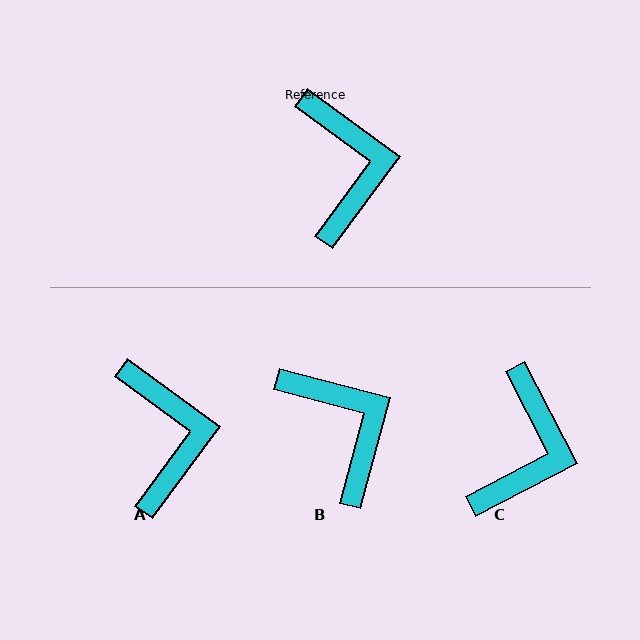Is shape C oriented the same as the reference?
No, it is off by about 26 degrees.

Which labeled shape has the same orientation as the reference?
A.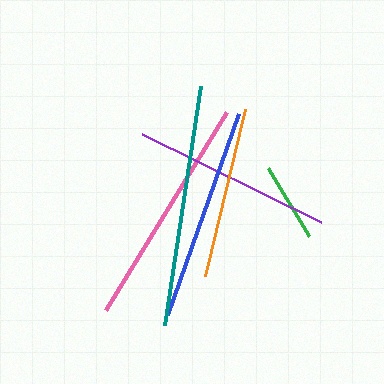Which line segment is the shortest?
The green line is the shortest at approximately 79 pixels.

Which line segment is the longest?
The teal line is the longest at approximately 242 pixels.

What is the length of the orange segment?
The orange segment is approximately 172 pixels long.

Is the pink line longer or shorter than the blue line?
The pink line is longer than the blue line.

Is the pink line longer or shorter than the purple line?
The pink line is longer than the purple line.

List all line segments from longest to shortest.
From longest to shortest: teal, pink, blue, purple, orange, green.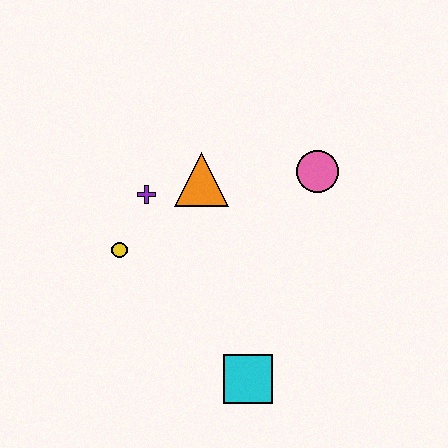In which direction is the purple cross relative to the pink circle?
The purple cross is to the left of the pink circle.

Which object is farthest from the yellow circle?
The pink circle is farthest from the yellow circle.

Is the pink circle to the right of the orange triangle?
Yes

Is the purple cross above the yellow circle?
Yes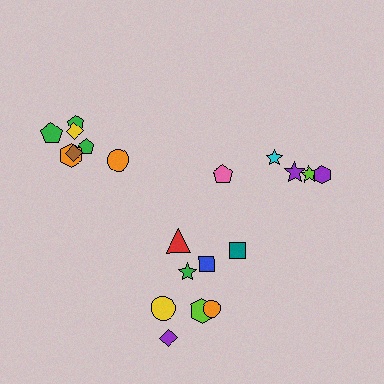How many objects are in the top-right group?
There are 5 objects.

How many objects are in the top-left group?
There are 7 objects.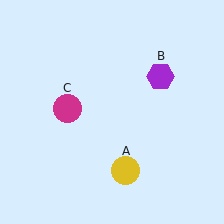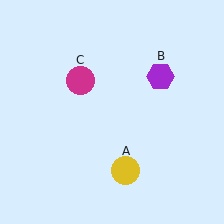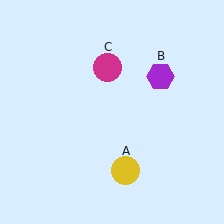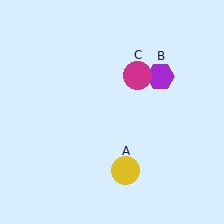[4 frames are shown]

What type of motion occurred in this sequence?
The magenta circle (object C) rotated clockwise around the center of the scene.